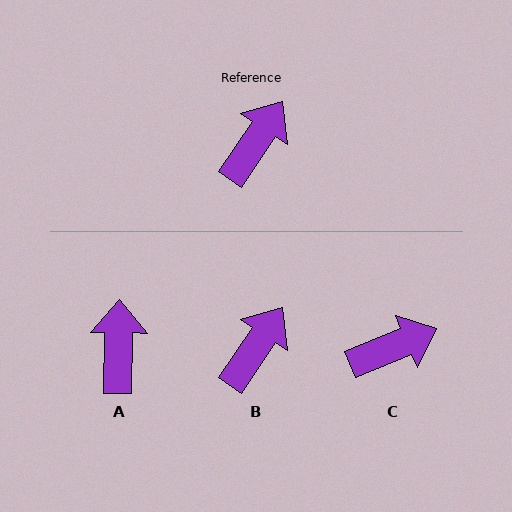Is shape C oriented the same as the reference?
No, it is off by about 33 degrees.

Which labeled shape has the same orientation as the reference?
B.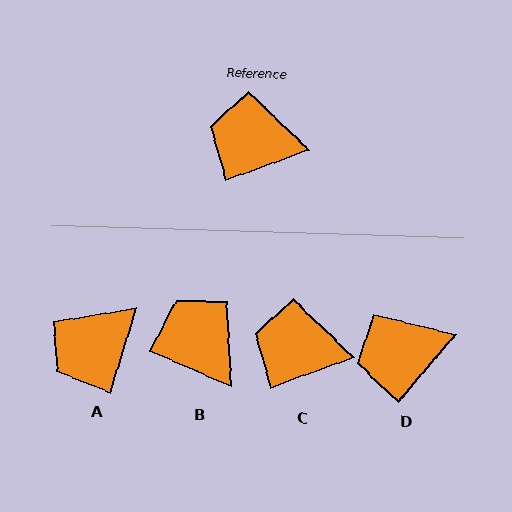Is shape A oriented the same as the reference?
No, it is off by about 52 degrees.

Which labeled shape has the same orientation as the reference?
C.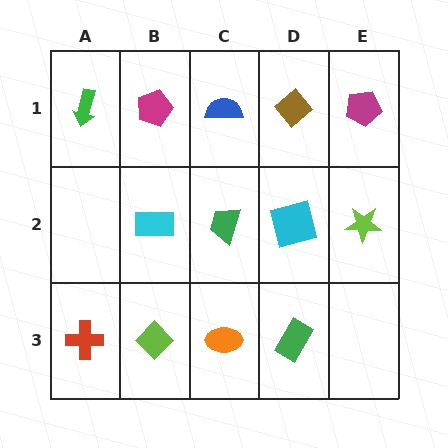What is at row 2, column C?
A green trapezoid.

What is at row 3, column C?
An orange ellipse.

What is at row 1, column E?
A magenta pentagon.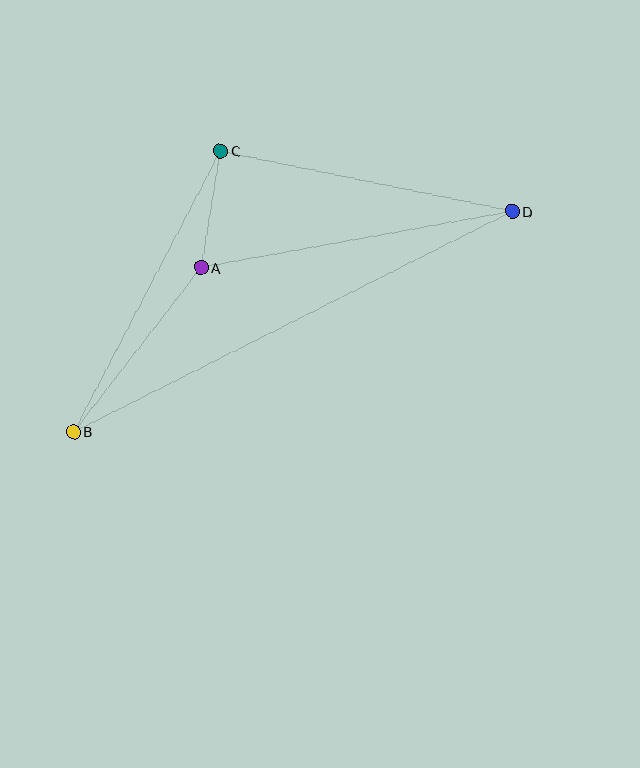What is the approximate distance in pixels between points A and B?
The distance between A and B is approximately 208 pixels.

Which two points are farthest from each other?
Points B and D are farthest from each other.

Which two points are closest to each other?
Points A and C are closest to each other.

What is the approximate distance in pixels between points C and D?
The distance between C and D is approximately 298 pixels.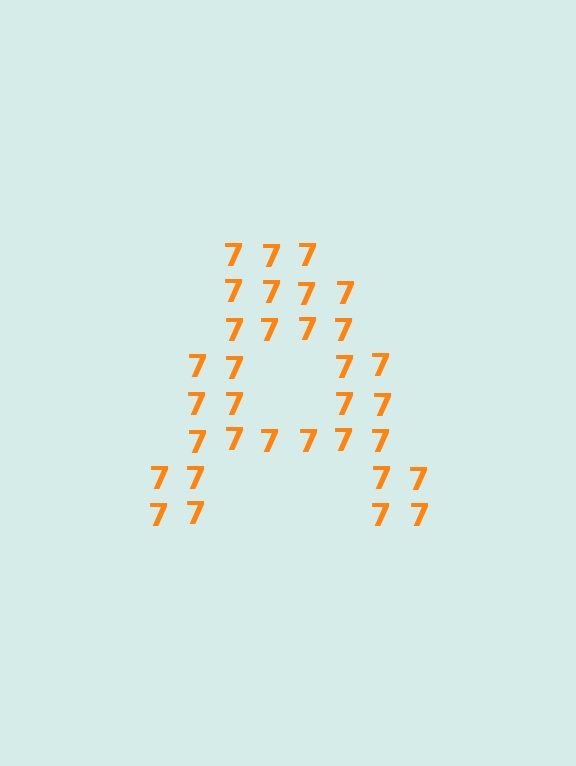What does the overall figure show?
The overall figure shows the letter A.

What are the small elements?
The small elements are digit 7's.